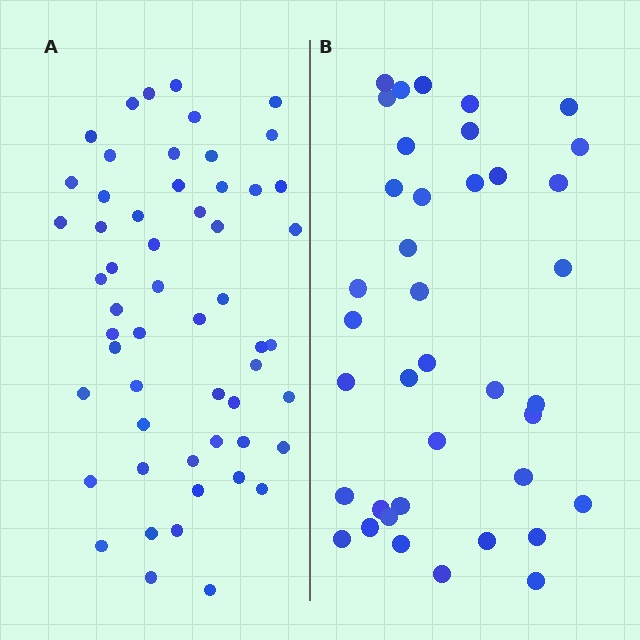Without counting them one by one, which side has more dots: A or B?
Region A (the left region) has more dots.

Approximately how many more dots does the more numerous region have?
Region A has approximately 15 more dots than region B.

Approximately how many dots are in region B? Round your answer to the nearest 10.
About 40 dots. (The exact count is 39, which rounds to 40.)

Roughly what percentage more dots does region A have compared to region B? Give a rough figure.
About 40% more.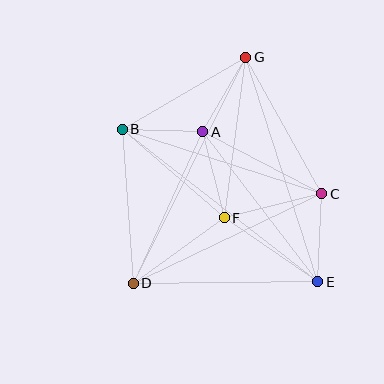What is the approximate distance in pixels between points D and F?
The distance between D and F is approximately 112 pixels.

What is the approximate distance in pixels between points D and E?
The distance between D and E is approximately 184 pixels.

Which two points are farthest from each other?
Points D and G are farthest from each other.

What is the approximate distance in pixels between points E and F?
The distance between E and F is approximately 113 pixels.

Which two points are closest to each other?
Points A and B are closest to each other.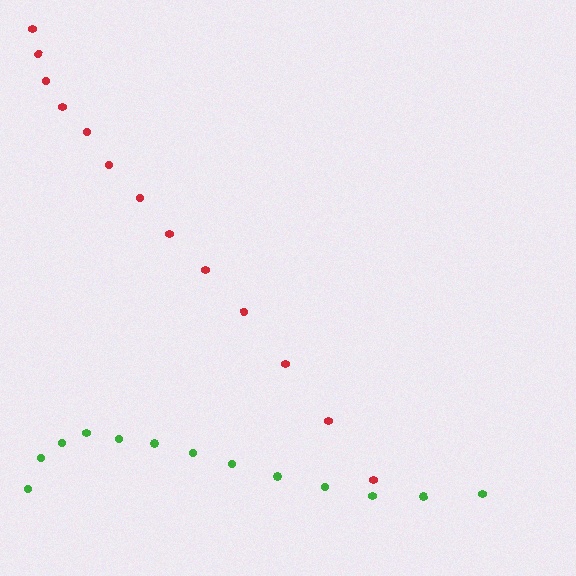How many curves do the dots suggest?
There are 2 distinct paths.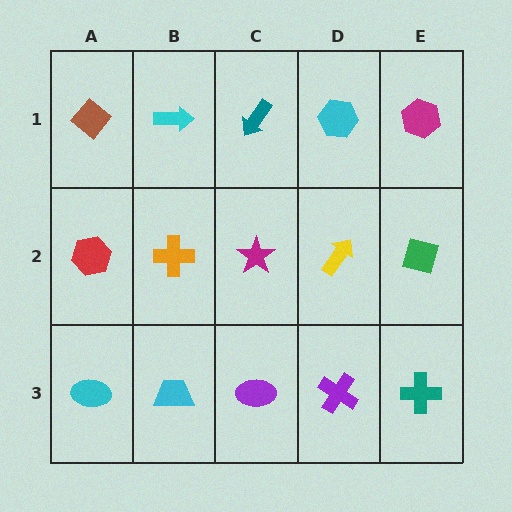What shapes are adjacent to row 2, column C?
A teal arrow (row 1, column C), a purple ellipse (row 3, column C), an orange cross (row 2, column B), a yellow arrow (row 2, column D).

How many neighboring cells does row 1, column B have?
3.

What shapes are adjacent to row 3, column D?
A yellow arrow (row 2, column D), a purple ellipse (row 3, column C), a teal cross (row 3, column E).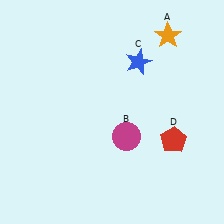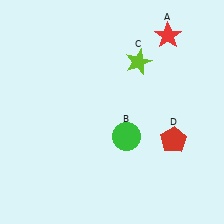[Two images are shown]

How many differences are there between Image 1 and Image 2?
There are 3 differences between the two images.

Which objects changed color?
A changed from orange to red. B changed from magenta to green. C changed from blue to lime.